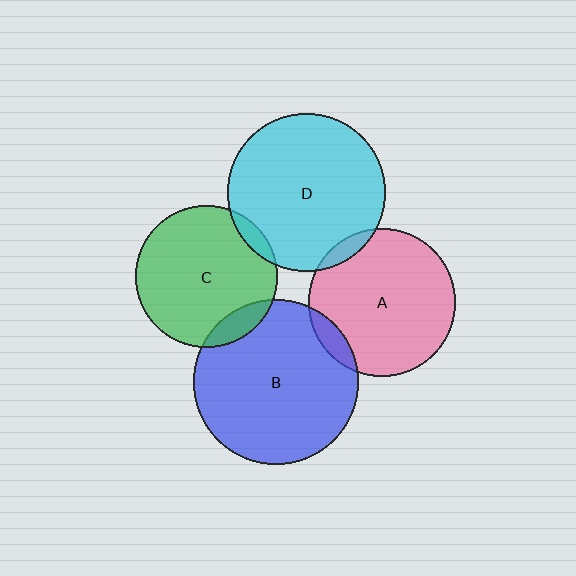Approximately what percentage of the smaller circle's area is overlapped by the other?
Approximately 10%.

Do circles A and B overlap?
Yes.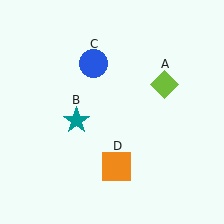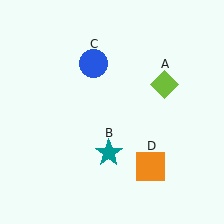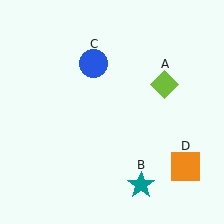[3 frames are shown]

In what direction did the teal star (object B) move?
The teal star (object B) moved down and to the right.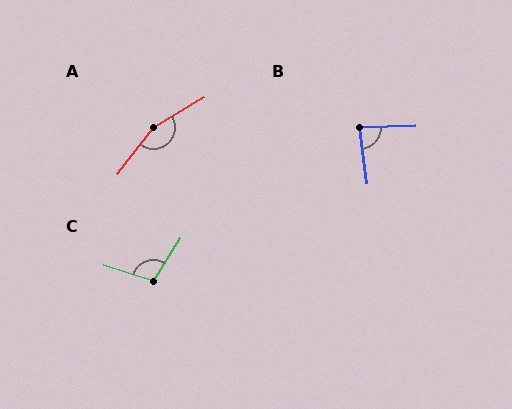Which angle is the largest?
A, at approximately 159 degrees.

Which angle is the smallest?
B, at approximately 85 degrees.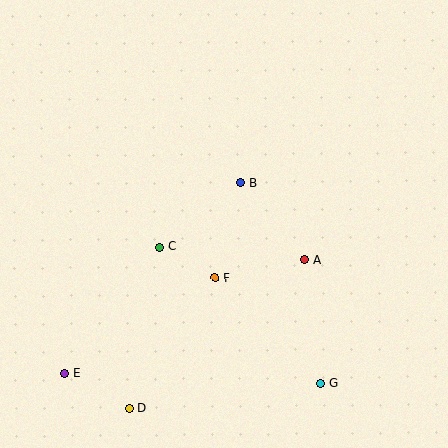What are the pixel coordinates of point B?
Point B is at (240, 183).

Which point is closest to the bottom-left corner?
Point E is closest to the bottom-left corner.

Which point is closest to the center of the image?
Point B at (240, 183) is closest to the center.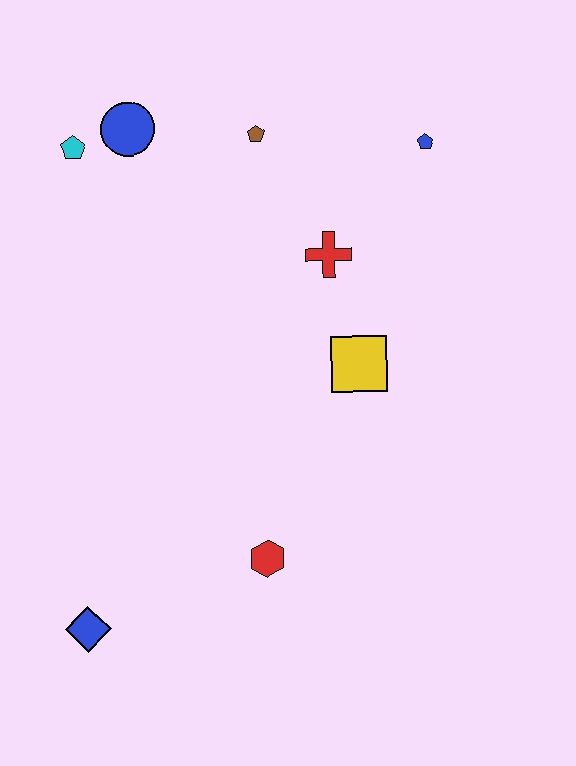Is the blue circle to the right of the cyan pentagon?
Yes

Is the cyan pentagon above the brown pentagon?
No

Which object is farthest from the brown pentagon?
The blue diamond is farthest from the brown pentagon.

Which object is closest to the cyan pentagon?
The blue circle is closest to the cyan pentagon.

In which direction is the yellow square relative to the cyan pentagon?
The yellow square is to the right of the cyan pentagon.